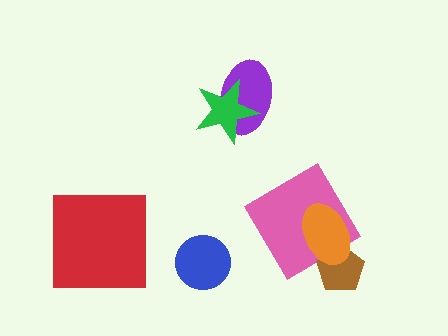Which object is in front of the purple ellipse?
The green star is in front of the purple ellipse.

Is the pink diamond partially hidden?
Yes, it is partially covered by another shape.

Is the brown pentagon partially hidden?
Yes, it is partially covered by another shape.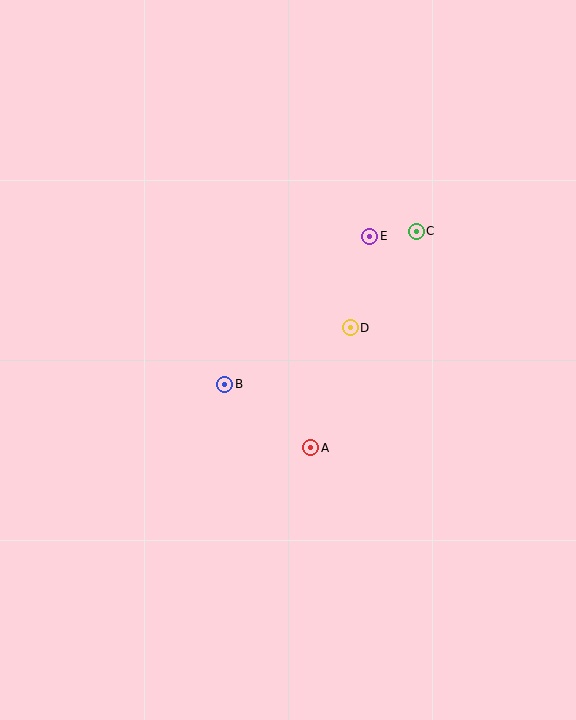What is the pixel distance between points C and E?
The distance between C and E is 47 pixels.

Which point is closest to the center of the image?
Point B at (225, 384) is closest to the center.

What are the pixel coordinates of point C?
Point C is at (416, 231).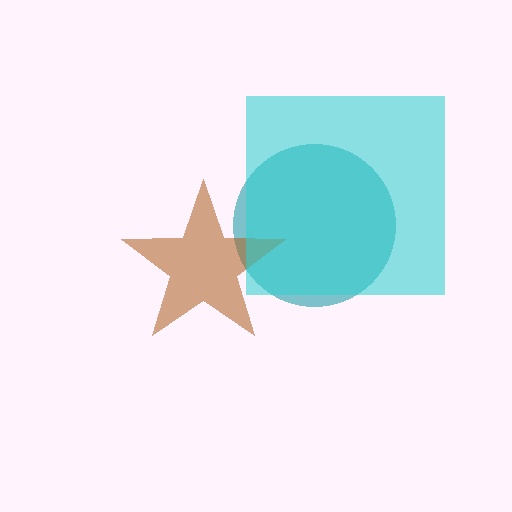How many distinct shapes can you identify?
There are 3 distinct shapes: a teal circle, a brown star, a cyan square.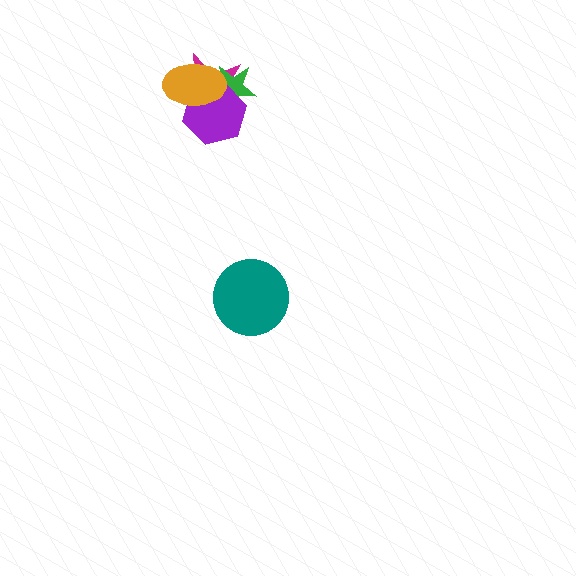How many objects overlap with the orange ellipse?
3 objects overlap with the orange ellipse.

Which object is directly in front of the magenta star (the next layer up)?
The green star is directly in front of the magenta star.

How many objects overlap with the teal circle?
0 objects overlap with the teal circle.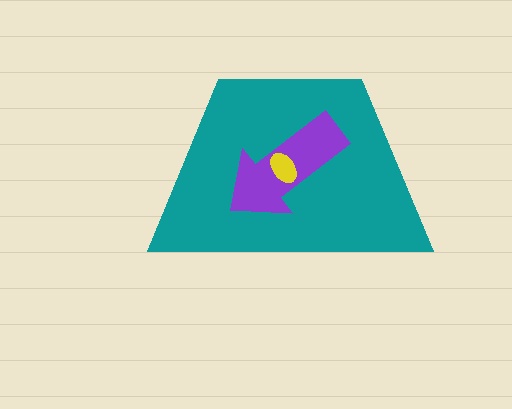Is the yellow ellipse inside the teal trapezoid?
Yes.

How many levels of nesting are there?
3.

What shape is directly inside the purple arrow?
The yellow ellipse.